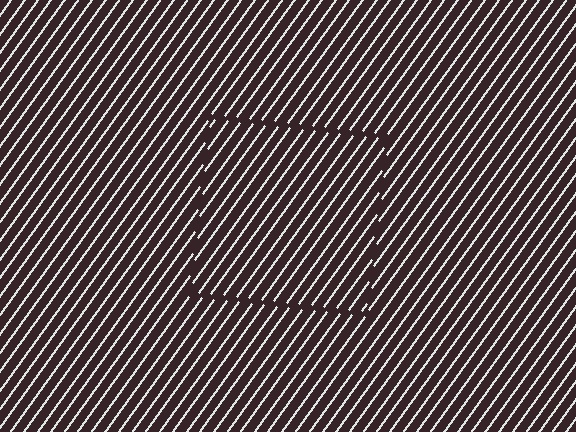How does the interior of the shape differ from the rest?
The interior of the shape contains the same grating, shifted by half a period — the contour is defined by the phase discontinuity where line-ends from the inner and outer gratings abut.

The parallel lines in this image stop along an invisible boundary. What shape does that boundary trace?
An illusory square. The interior of the shape contains the same grating, shifted by half a period — the contour is defined by the phase discontinuity where line-ends from the inner and outer gratings abut.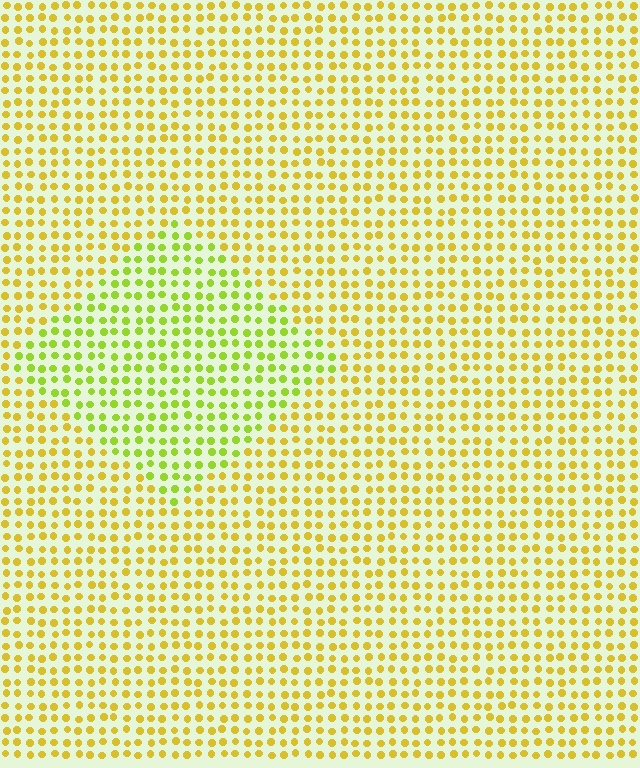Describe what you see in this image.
The image is filled with small yellow elements in a uniform arrangement. A diamond-shaped region is visible where the elements are tinted to a slightly different hue, forming a subtle color boundary.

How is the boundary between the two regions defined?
The boundary is defined purely by a slight shift in hue (about 33 degrees). Spacing, size, and orientation are identical on both sides.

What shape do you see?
I see a diamond.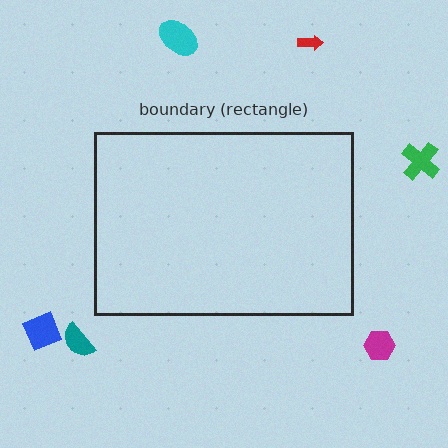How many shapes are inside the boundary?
0 inside, 6 outside.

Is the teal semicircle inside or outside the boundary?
Outside.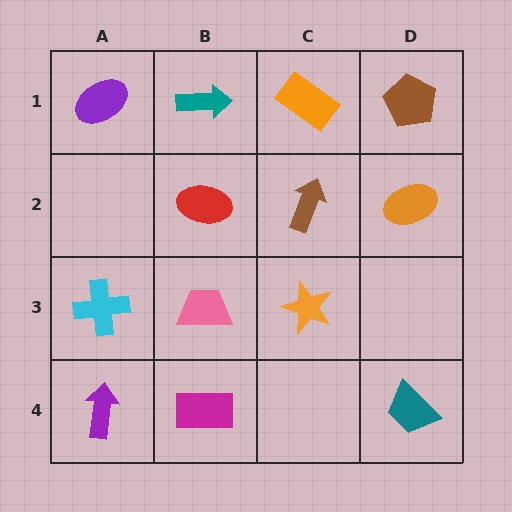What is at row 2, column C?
A brown arrow.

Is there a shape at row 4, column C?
No, that cell is empty.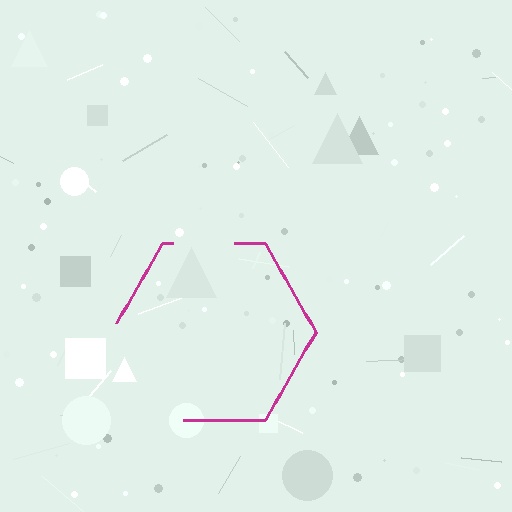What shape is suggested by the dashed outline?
The dashed outline suggests a hexagon.